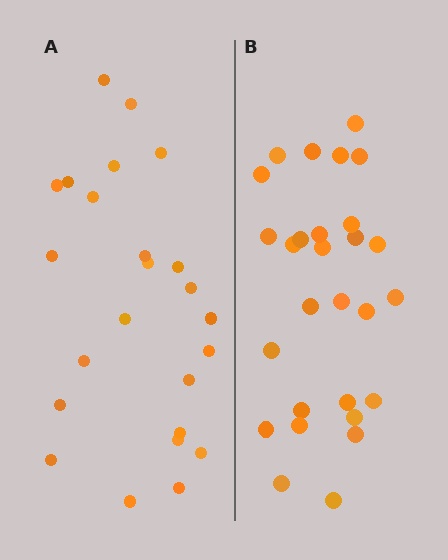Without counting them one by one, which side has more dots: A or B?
Region B (the right region) has more dots.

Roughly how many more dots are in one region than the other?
Region B has about 4 more dots than region A.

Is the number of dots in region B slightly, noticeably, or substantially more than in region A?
Region B has only slightly more — the two regions are fairly close. The ratio is roughly 1.2 to 1.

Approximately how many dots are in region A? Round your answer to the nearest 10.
About 20 dots. (The exact count is 24, which rounds to 20.)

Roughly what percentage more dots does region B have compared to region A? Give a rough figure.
About 15% more.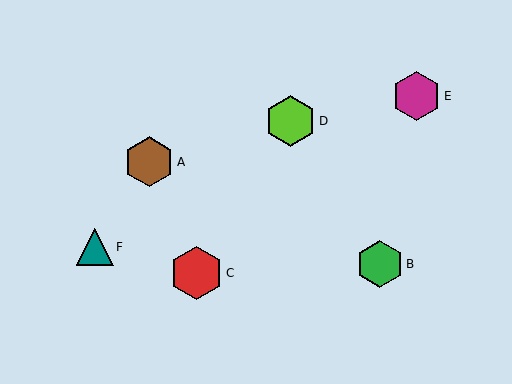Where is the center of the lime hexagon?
The center of the lime hexagon is at (290, 121).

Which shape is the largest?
The red hexagon (labeled C) is the largest.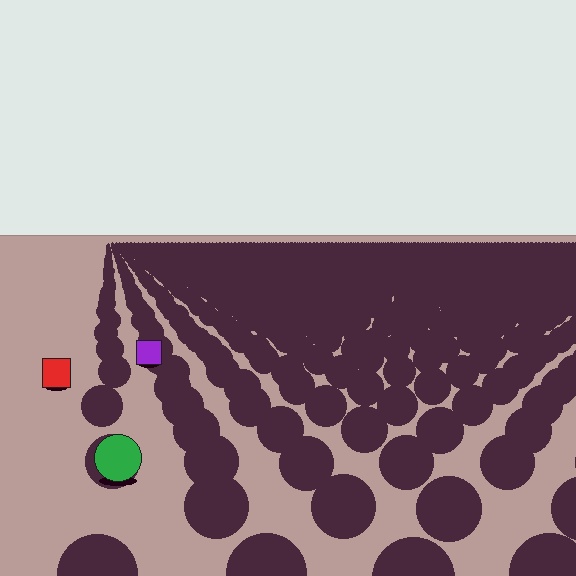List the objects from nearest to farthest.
From nearest to farthest: the green circle, the red square, the purple square.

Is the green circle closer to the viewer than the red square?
Yes. The green circle is closer — you can tell from the texture gradient: the ground texture is coarser near it.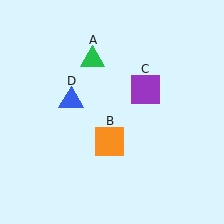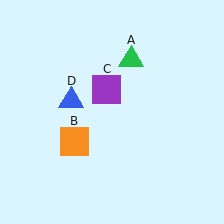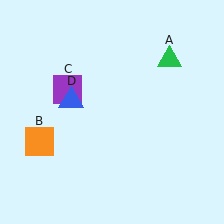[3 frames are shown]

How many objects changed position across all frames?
3 objects changed position: green triangle (object A), orange square (object B), purple square (object C).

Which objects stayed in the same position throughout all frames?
Blue triangle (object D) remained stationary.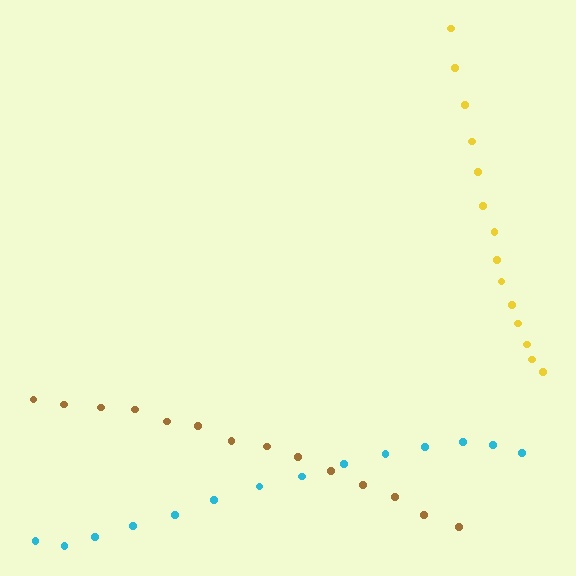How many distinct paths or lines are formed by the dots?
There are 3 distinct paths.